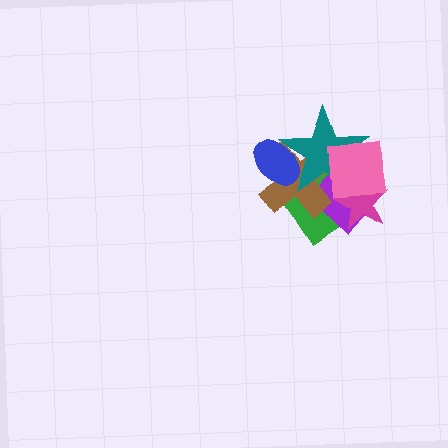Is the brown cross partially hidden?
Yes, it is partially covered by another shape.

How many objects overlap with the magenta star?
4 objects overlap with the magenta star.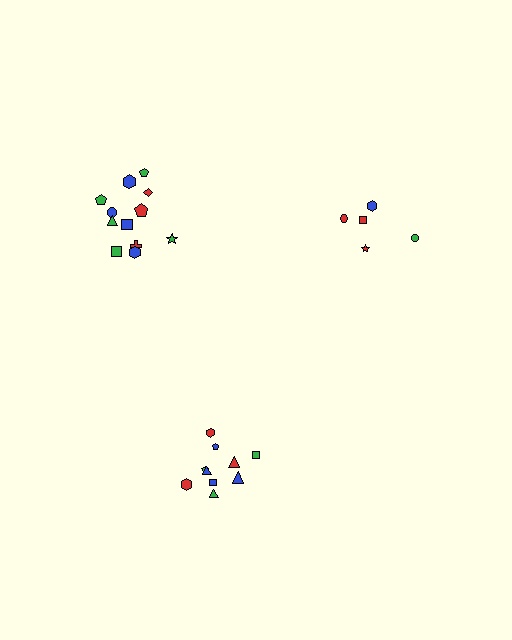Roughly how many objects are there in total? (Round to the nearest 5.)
Roughly 25 objects in total.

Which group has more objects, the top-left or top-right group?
The top-left group.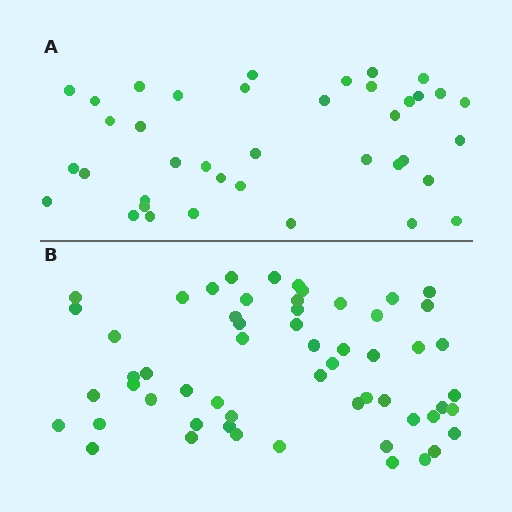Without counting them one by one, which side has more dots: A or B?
Region B (the bottom region) has more dots.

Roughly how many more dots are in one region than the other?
Region B has approximately 20 more dots than region A.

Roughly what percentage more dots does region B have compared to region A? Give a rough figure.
About 45% more.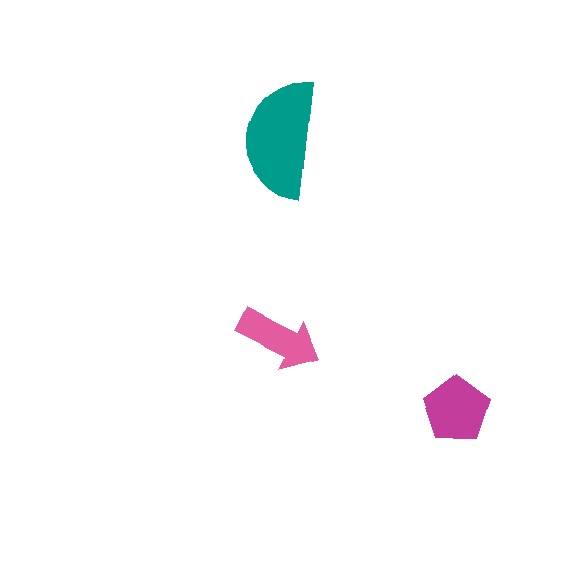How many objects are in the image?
There are 3 objects in the image.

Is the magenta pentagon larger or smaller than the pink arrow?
Larger.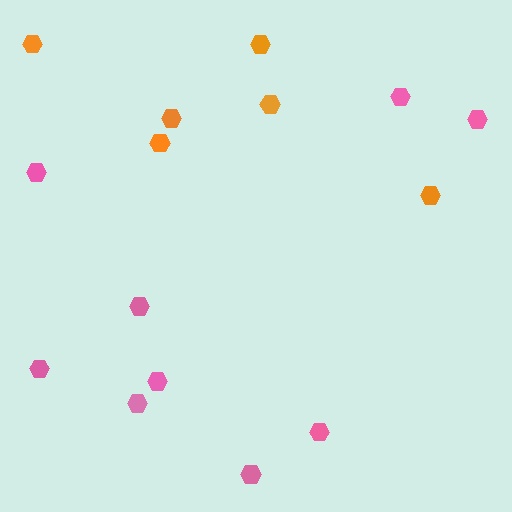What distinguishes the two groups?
There are 2 groups: one group of pink hexagons (9) and one group of orange hexagons (6).